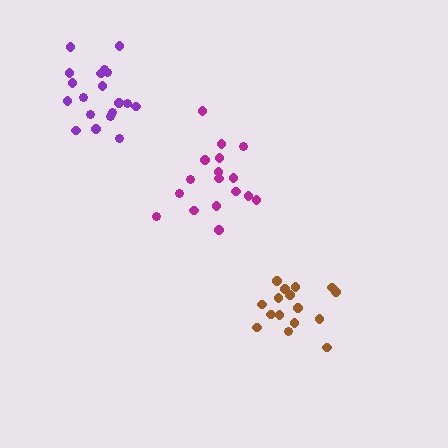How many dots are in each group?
Group 1: 16 dots, Group 2: 17 dots, Group 3: 19 dots (52 total).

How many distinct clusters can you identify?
There are 3 distinct clusters.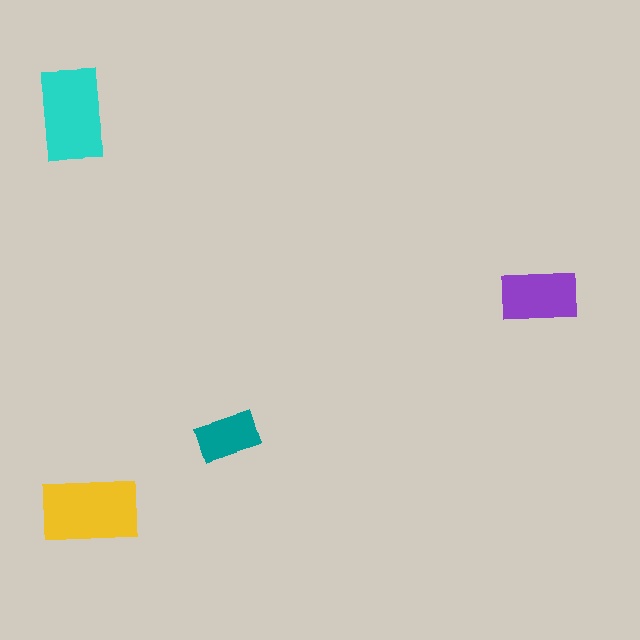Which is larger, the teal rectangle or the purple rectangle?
The purple one.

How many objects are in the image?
There are 4 objects in the image.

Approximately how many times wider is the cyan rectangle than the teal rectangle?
About 1.5 times wider.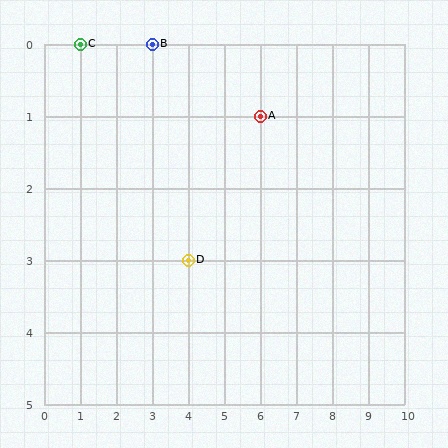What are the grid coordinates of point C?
Point C is at grid coordinates (1, 0).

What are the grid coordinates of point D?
Point D is at grid coordinates (4, 3).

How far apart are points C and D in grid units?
Points C and D are 3 columns and 3 rows apart (about 4.2 grid units diagonally).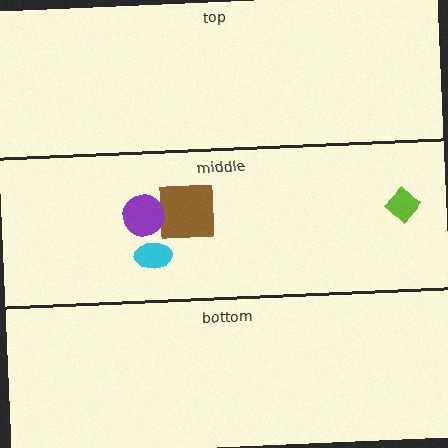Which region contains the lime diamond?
The middle region.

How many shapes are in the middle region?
4.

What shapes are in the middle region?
The brown square, the lime diamond, the cyan ellipse, the purple circle.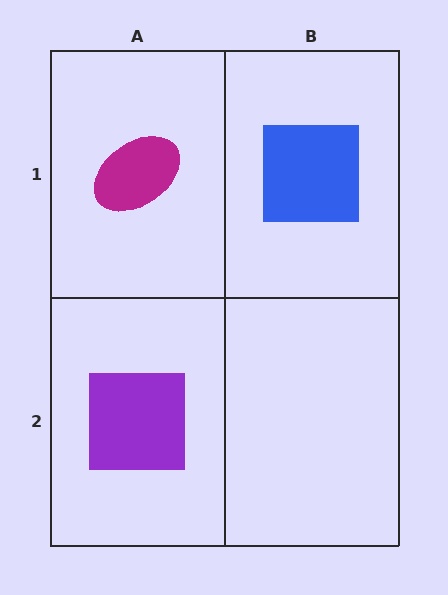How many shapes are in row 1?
2 shapes.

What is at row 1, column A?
A magenta ellipse.